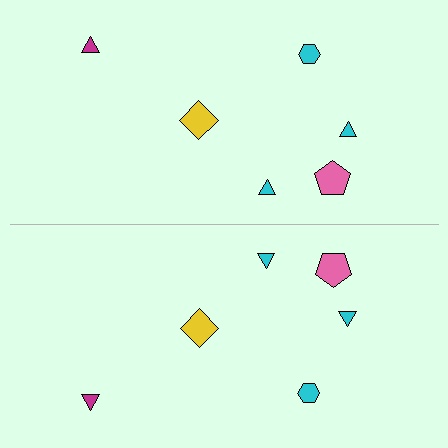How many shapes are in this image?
There are 12 shapes in this image.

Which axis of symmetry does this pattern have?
The pattern has a horizontal axis of symmetry running through the center of the image.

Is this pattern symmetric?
Yes, this pattern has bilateral (reflection) symmetry.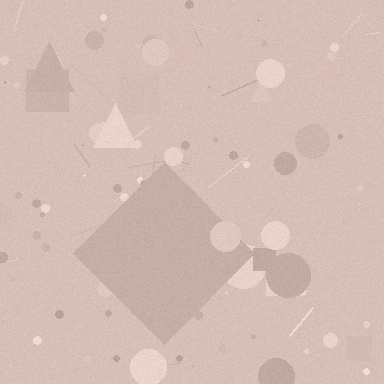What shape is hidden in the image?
A diamond is hidden in the image.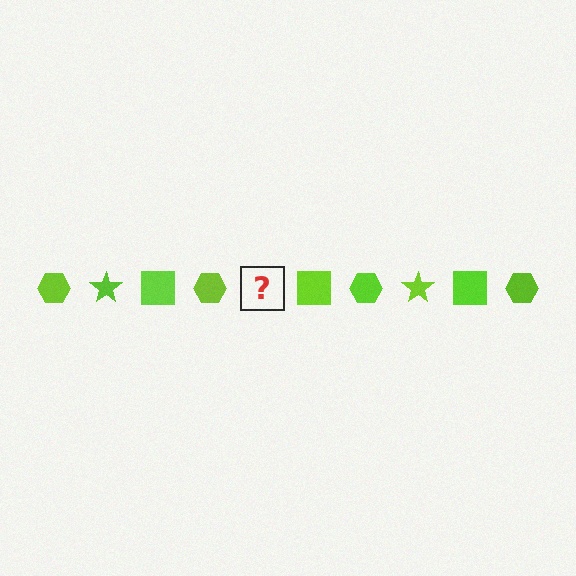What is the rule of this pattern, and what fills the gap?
The rule is that the pattern cycles through hexagon, star, square shapes in lime. The gap should be filled with a lime star.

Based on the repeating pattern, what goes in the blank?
The blank should be a lime star.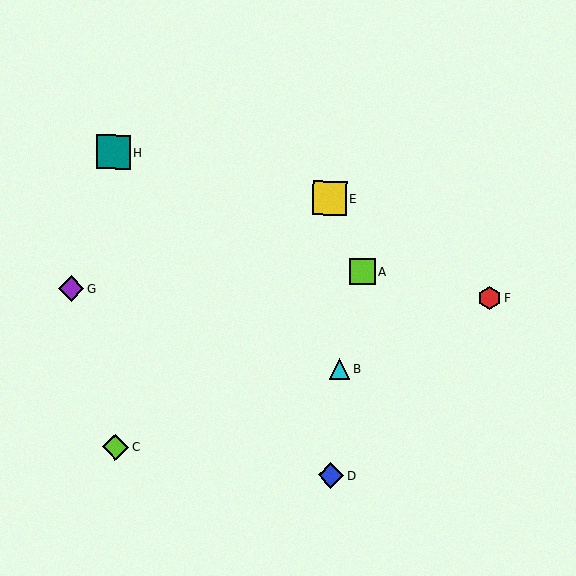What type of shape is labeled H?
Shape H is a teal square.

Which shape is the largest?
The teal square (labeled H) is the largest.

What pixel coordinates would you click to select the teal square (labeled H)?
Click at (113, 152) to select the teal square H.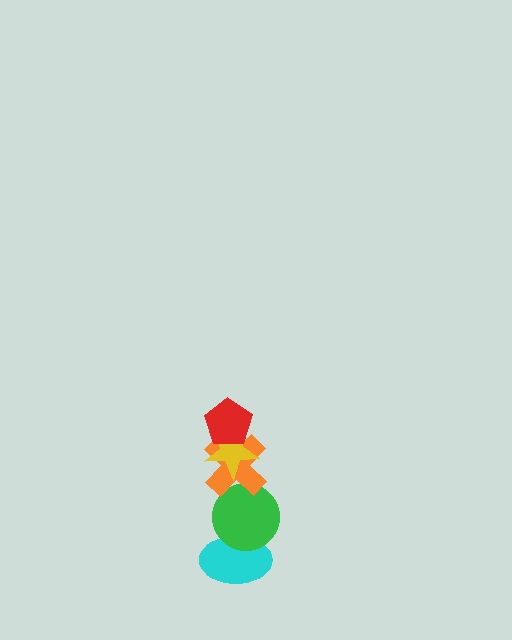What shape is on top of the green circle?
The orange cross is on top of the green circle.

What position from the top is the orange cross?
The orange cross is 3rd from the top.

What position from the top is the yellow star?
The yellow star is 2nd from the top.